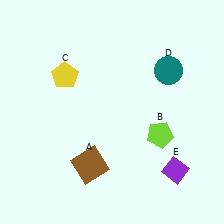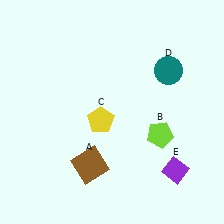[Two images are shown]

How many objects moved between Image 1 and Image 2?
1 object moved between the two images.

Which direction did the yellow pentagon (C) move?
The yellow pentagon (C) moved down.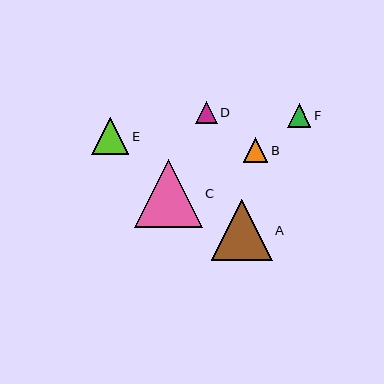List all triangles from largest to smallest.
From largest to smallest: C, A, E, B, F, D.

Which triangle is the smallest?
Triangle D is the smallest with a size of approximately 22 pixels.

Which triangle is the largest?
Triangle C is the largest with a size of approximately 68 pixels.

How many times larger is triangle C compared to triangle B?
Triangle C is approximately 2.8 times the size of triangle B.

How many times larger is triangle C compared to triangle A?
Triangle C is approximately 1.1 times the size of triangle A.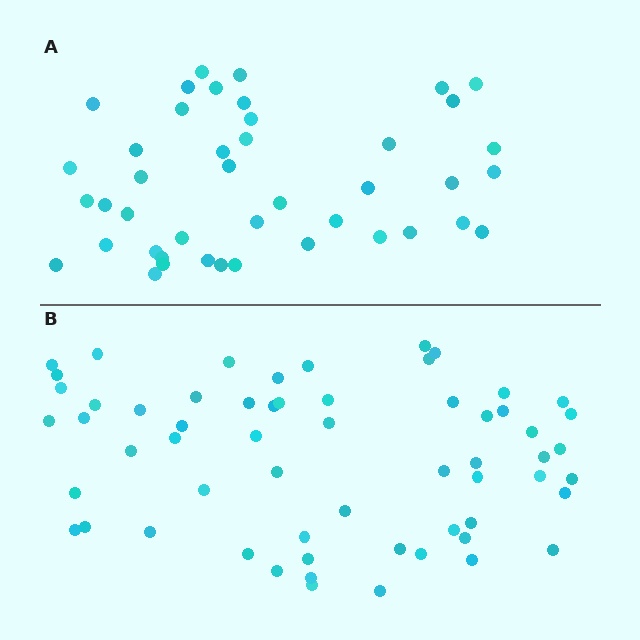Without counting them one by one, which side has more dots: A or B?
Region B (the bottom region) has more dots.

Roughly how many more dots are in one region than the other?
Region B has approximately 15 more dots than region A.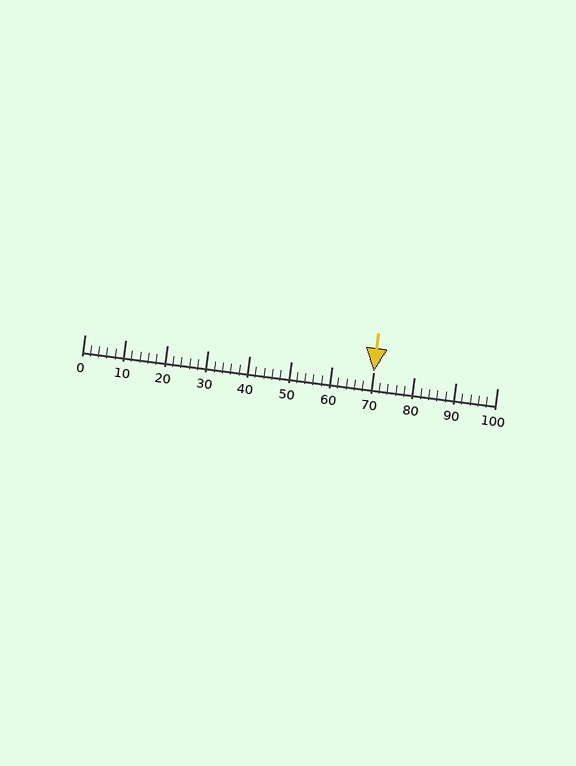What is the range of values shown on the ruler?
The ruler shows values from 0 to 100.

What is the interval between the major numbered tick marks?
The major tick marks are spaced 10 units apart.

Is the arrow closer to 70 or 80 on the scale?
The arrow is closer to 70.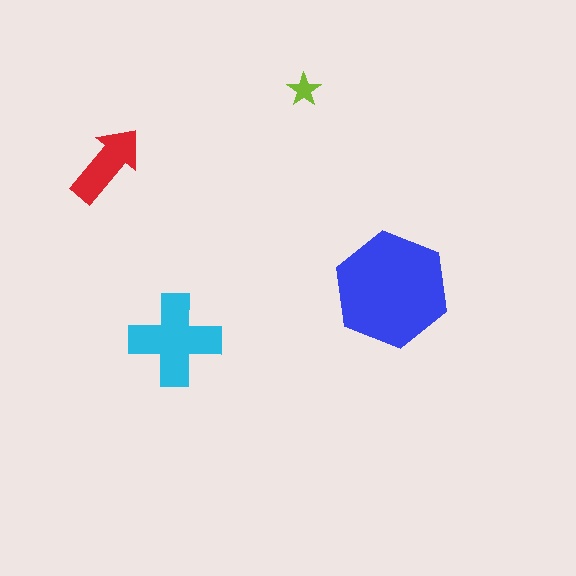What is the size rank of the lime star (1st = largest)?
4th.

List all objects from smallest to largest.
The lime star, the red arrow, the cyan cross, the blue hexagon.